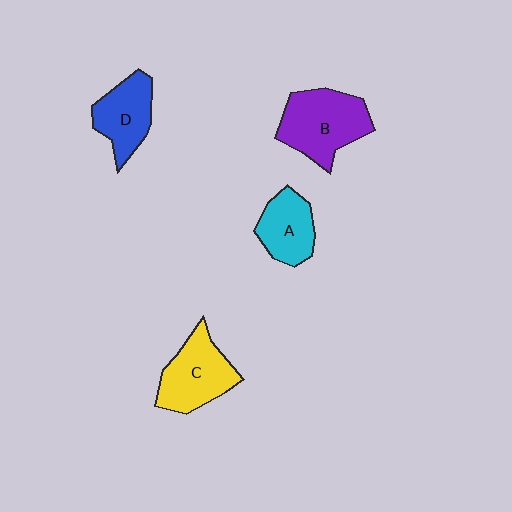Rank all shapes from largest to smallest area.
From largest to smallest: B (purple), C (yellow), D (blue), A (cyan).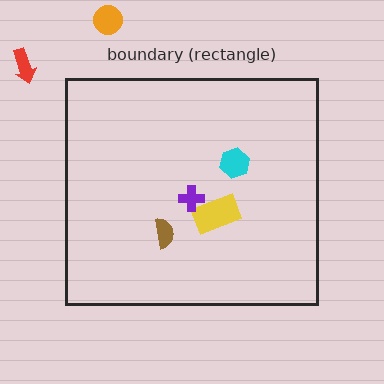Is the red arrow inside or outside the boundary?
Outside.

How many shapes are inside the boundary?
4 inside, 2 outside.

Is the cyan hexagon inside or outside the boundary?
Inside.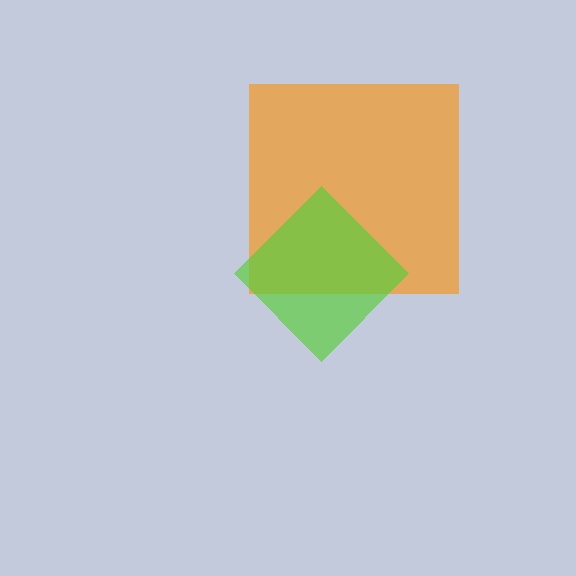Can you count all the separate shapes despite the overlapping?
Yes, there are 2 separate shapes.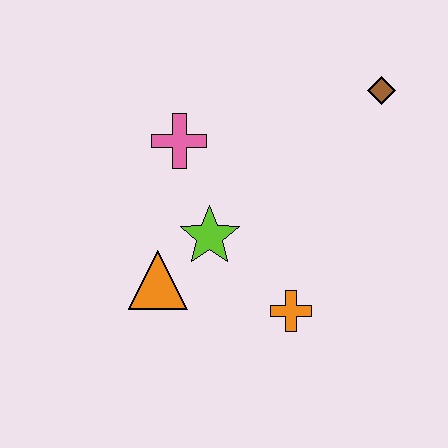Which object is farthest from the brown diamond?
The orange triangle is farthest from the brown diamond.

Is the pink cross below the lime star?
No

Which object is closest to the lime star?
The orange triangle is closest to the lime star.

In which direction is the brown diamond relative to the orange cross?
The brown diamond is above the orange cross.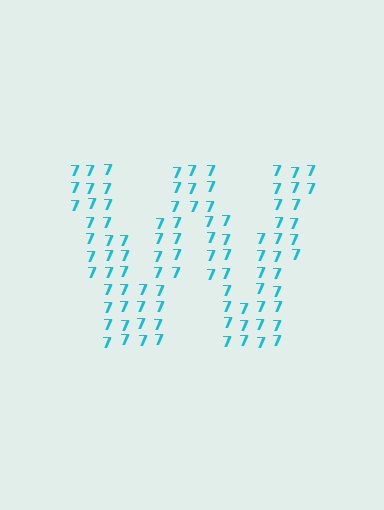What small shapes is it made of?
It is made of small digit 7's.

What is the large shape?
The large shape is the letter W.